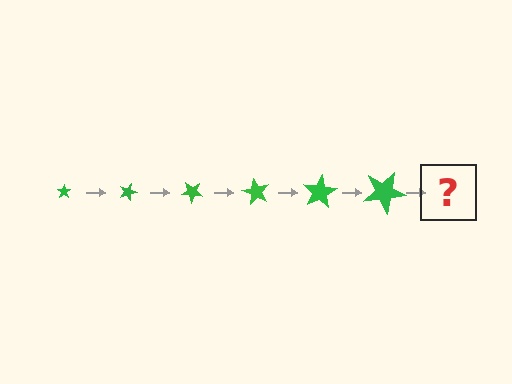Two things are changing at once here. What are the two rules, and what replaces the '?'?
The two rules are that the star grows larger each step and it rotates 20 degrees each step. The '?' should be a star, larger than the previous one and rotated 120 degrees from the start.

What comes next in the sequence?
The next element should be a star, larger than the previous one and rotated 120 degrees from the start.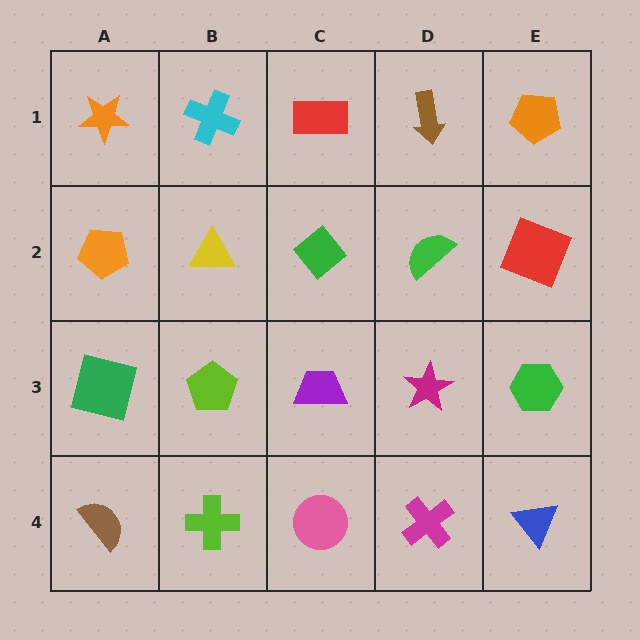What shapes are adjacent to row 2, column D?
A brown arrow (row 1, column D), a magenta star (row 3, column D), a green diamond (row 2, column C), a red square (row 2, column E).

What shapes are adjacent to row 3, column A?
An orange pentagon (row 2, column A), a brown semicircle (row 4, column A), a lime pentagon (row 3, column B).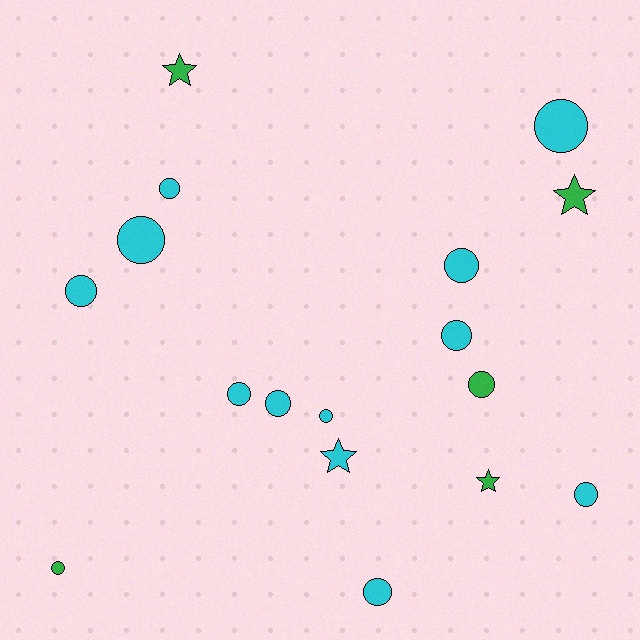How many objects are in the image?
There are 17 objects.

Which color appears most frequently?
Cyan, with 12 objects.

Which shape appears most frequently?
Circle, with 13 objects.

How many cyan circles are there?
There are 11 cyan circles.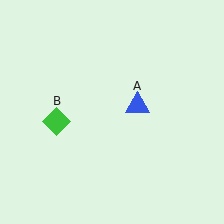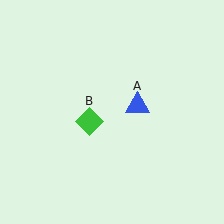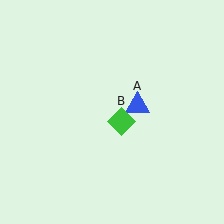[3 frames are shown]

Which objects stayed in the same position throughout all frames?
Blue triangle (object A) remained stationary.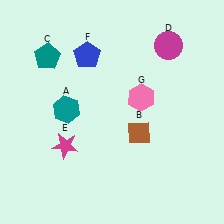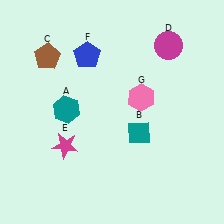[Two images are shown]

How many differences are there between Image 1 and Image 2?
There are 2 differences between the two images.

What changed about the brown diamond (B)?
In Image 1, B is brown. In Image 2, it changed to teal.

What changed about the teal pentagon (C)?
In Image 1, C is teal. In Image 2, it changed to brown.